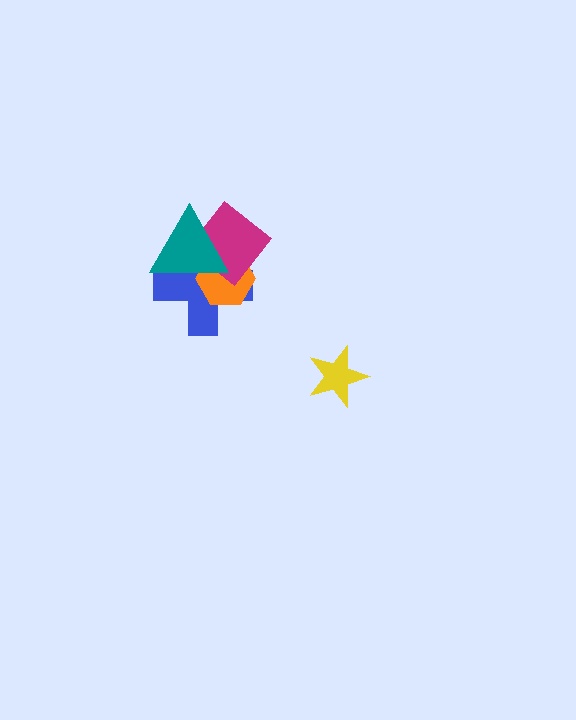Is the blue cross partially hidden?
Yes, it is partially covered by another shape.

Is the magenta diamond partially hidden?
Yes, it is partially covered by another shape.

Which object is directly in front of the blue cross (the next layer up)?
The orange hexagon is directly in front of the blue cross.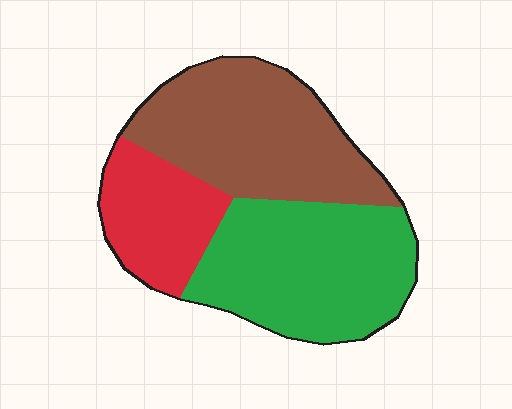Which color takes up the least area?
Red, at roughly 20%.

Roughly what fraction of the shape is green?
Green covers 41% of the shape.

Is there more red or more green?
Green.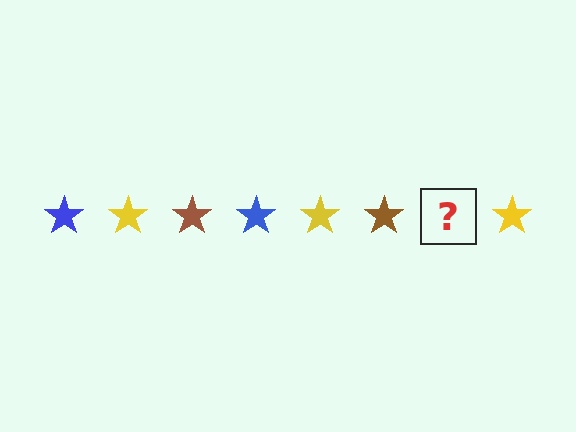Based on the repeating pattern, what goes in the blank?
The blank should be a blue star.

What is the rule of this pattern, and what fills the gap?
The rule is that the pattern cycles through blue, yellow, brown stars. The gap should be filled with a blue star.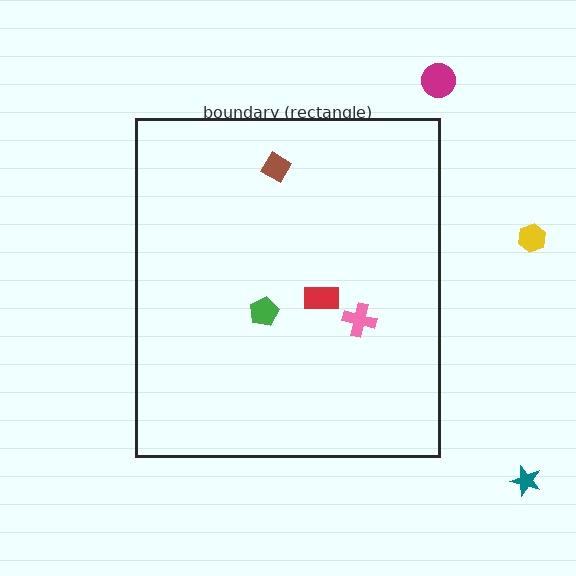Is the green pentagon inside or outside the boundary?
Inside.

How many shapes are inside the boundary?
4 inside, 3 outside.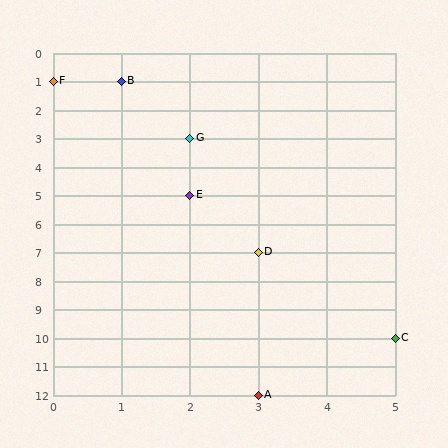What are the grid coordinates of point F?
Point F is at grid coordinates (0, 1).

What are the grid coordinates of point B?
Point B is at grid coordinates (1, 1).